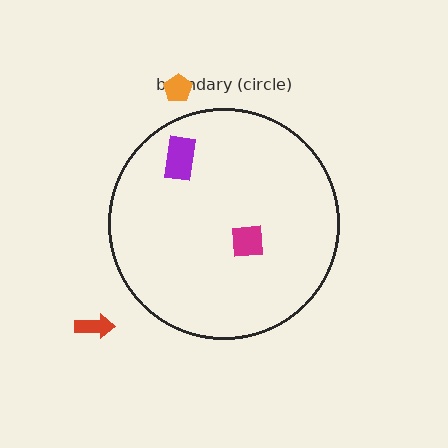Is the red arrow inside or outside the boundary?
Outside.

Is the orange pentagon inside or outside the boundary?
Outside.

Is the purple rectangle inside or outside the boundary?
Inside.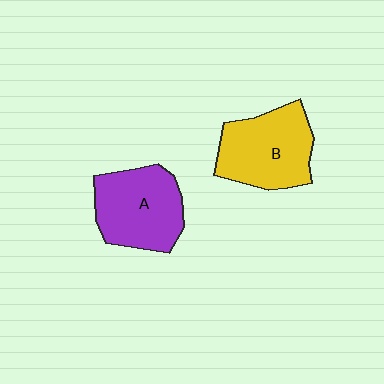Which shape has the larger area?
Shape B (yellow).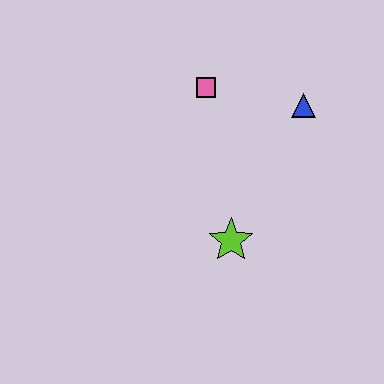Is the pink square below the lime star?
No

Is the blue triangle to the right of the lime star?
Yes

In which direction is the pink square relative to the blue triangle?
The pink square is to the left of the blue triangle.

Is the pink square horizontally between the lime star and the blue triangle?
No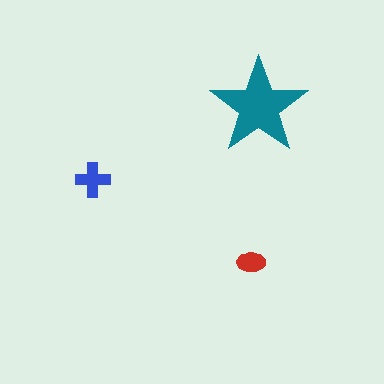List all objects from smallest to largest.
The red ellipse, the blue cross, the teal star.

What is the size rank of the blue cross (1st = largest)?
2nd.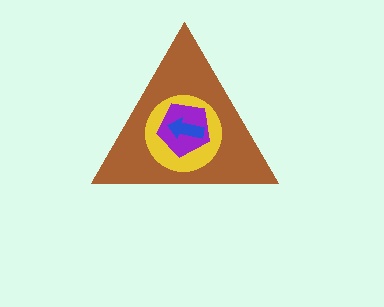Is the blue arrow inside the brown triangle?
Yes.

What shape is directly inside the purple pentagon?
The blue arrow.